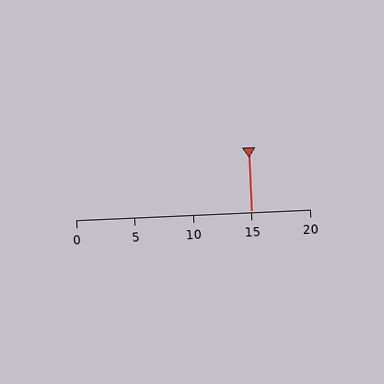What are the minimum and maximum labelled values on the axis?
The axis runs from 0 to 20.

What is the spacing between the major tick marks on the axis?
The major ticks are spaced 5 apart.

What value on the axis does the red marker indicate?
The marker indicates approximately 15.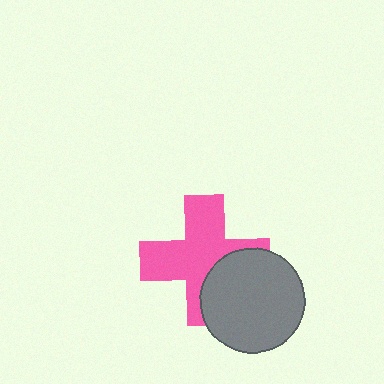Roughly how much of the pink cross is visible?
Most of it is visible (roughly 69%).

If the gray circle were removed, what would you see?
You would see the complete pink cross.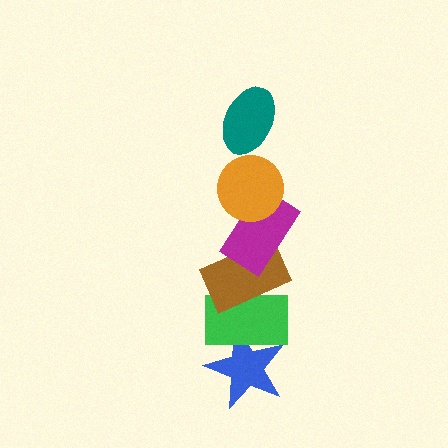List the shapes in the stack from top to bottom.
From top to bottom: the teal ellipse, the orange circle, the magenta rectangle, the brown rectangle, the green rectangle, the blue star.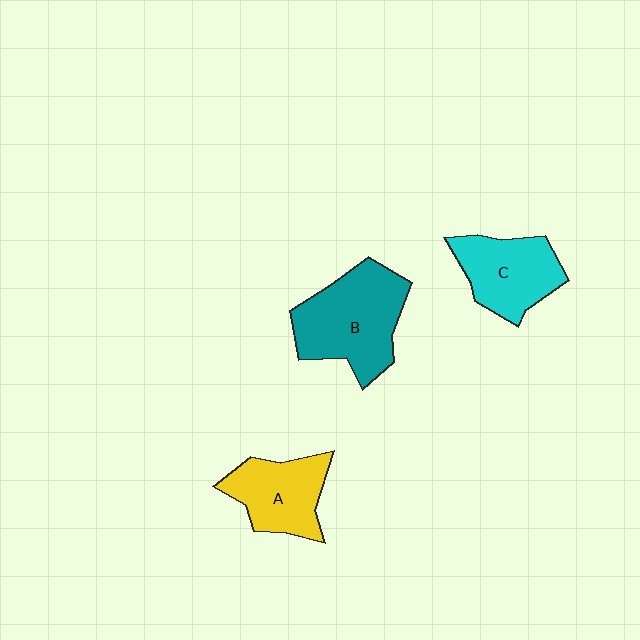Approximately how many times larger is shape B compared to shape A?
Approximately 1.4 times.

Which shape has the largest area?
Shape B (teal).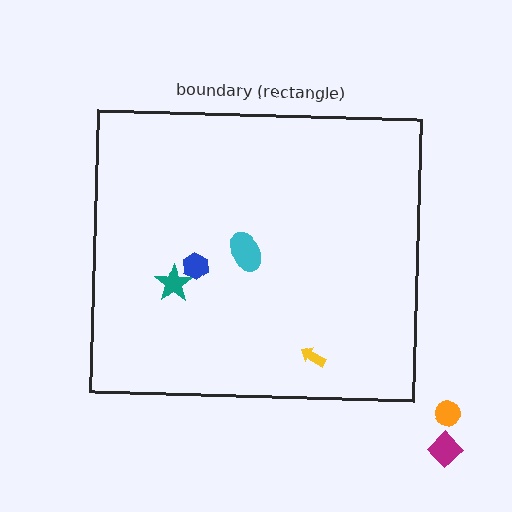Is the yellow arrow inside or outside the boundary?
Inside.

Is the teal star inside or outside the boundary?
Inside.